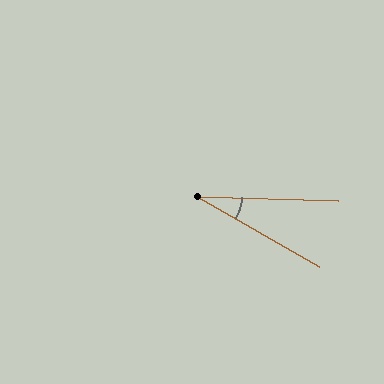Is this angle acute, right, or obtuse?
It is acute.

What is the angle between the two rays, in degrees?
Approximately 28 degrees.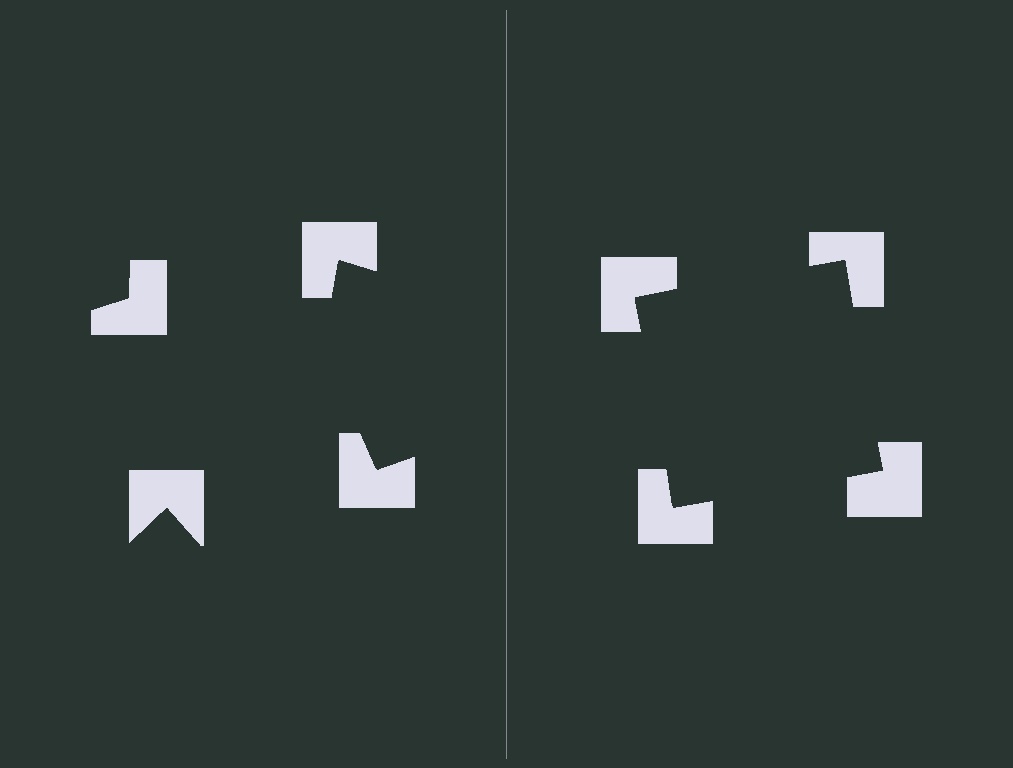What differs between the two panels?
The notched squares are positioned identically on both sides; only the wedge orientations differ. On the right they align to a square; on the left they are misaligned.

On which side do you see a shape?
An illusory square appears on the right side. On the left side the wedge cuts are rotated, so no coherent shape forms.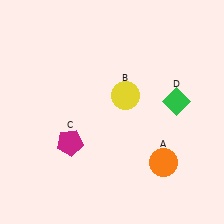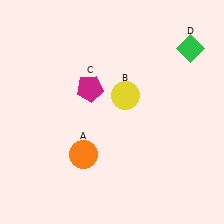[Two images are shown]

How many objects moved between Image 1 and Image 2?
3 objects moved between the two images.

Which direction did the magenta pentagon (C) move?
The magenta pentagon (C) moved up.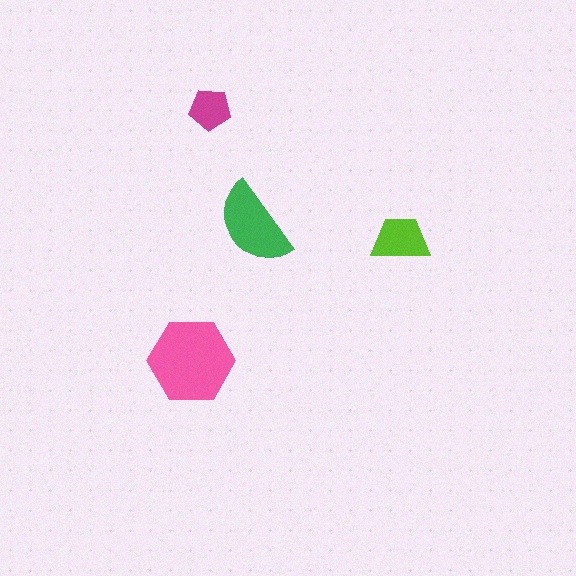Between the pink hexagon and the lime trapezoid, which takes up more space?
The pink hexagon.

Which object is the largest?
The pink hexagon.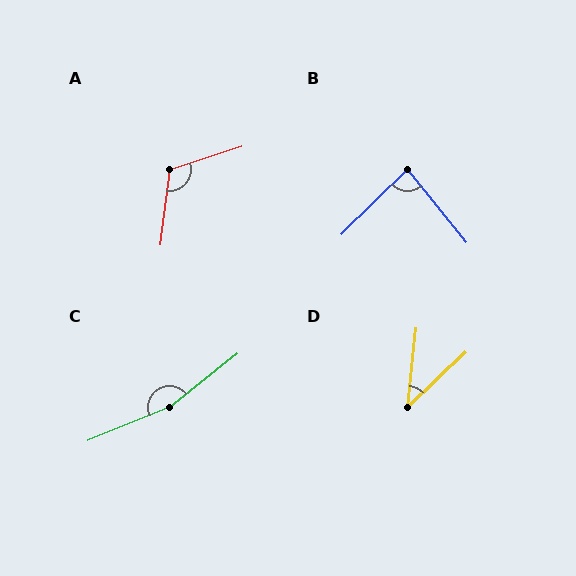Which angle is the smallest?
D, at approximately 40 degrees.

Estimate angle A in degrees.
Approximately 115 degrees.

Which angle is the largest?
C, at approximately 164 degrees.